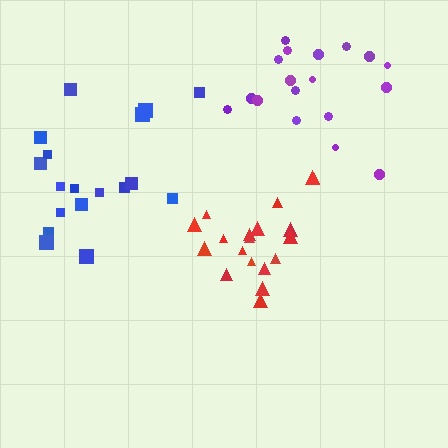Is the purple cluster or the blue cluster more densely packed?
Purple.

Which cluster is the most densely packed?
Red.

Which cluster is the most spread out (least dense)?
Blue.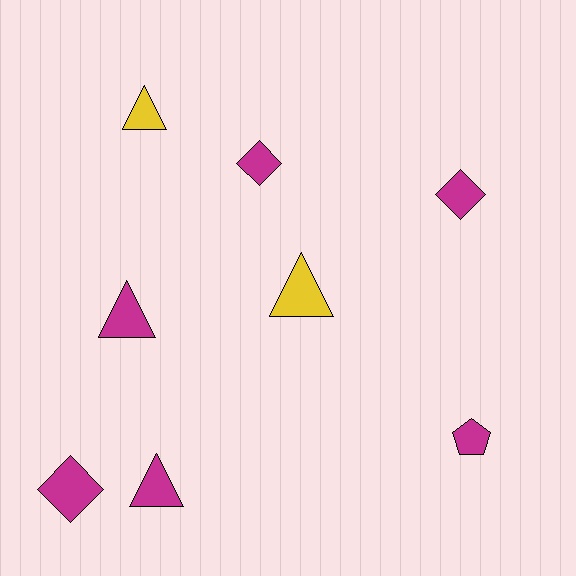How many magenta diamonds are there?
There are 3 magenta diamonds.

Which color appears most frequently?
Magenta, with 6 objects.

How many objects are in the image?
There are 8 objects.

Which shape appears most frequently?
Triangle, with 4 objects.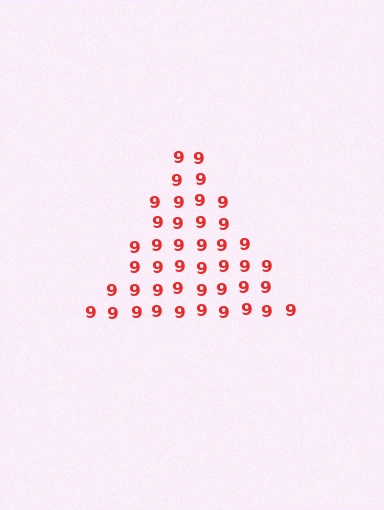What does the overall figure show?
The overall figure shows a triangle.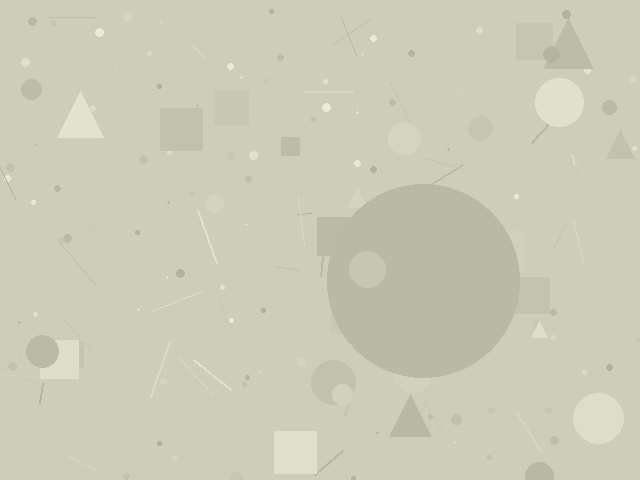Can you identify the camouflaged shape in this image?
The camouflaged shape is a circle.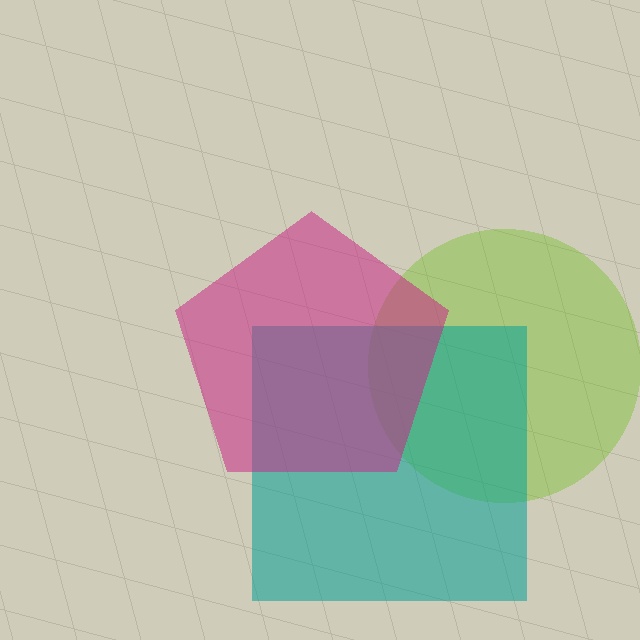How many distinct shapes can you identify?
There are 3 distinct shapes: a lime circle, a teal square, a magenta pentagon.